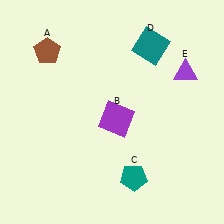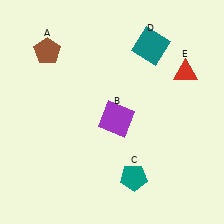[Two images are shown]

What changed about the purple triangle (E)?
In Image 1, E is purple. In Image 2, it changed to red.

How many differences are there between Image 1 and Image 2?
There is 1 difference between the two images.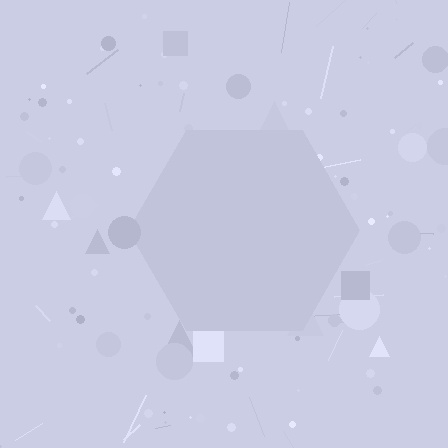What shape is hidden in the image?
A hexagon is hidden in the image.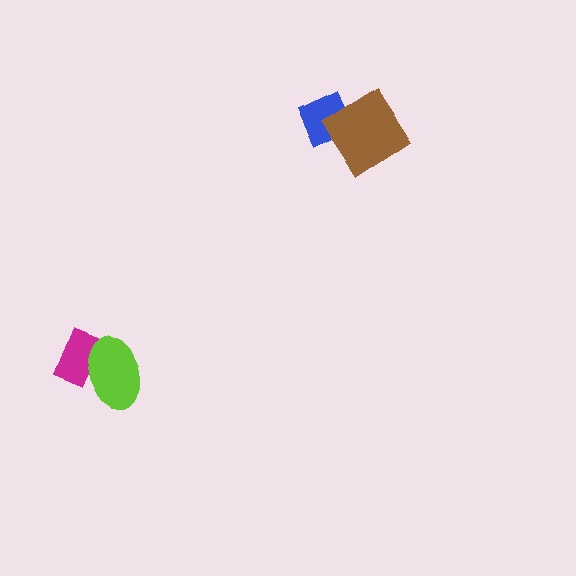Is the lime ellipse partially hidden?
No, no other shape covers it.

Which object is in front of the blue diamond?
The brown diamond is in front of the blue diamond.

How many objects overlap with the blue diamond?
1 object overlaps with the blue diamond.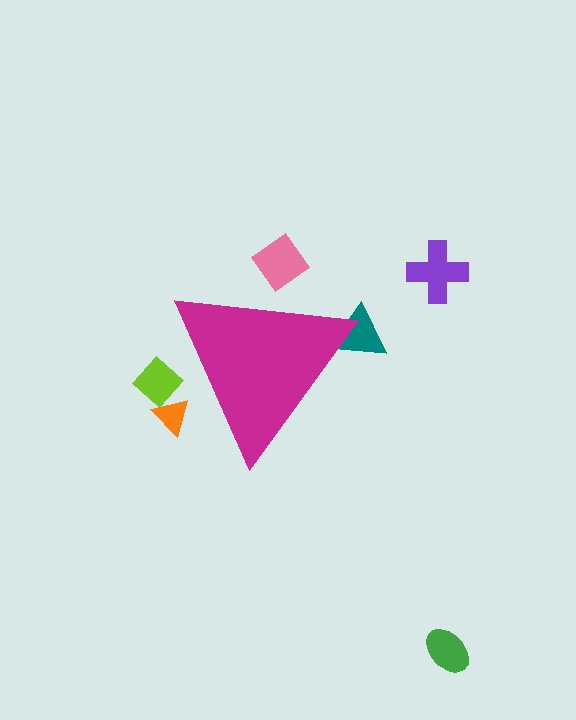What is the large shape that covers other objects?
A magenta triangle.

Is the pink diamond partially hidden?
Yes, the pink diamond is partially hidden behind the magenta triangle.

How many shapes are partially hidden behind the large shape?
4 shapes are partially hidden.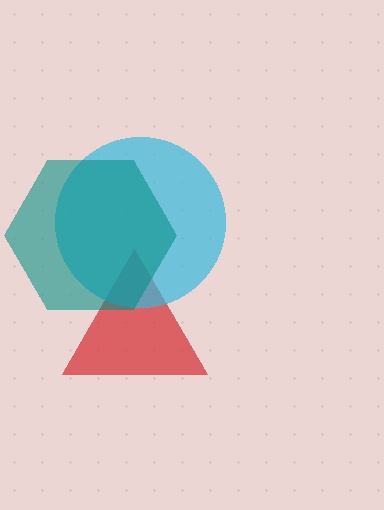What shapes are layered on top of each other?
The layered shapes are: a red triangle, a cyan circle, a teal hexagon.